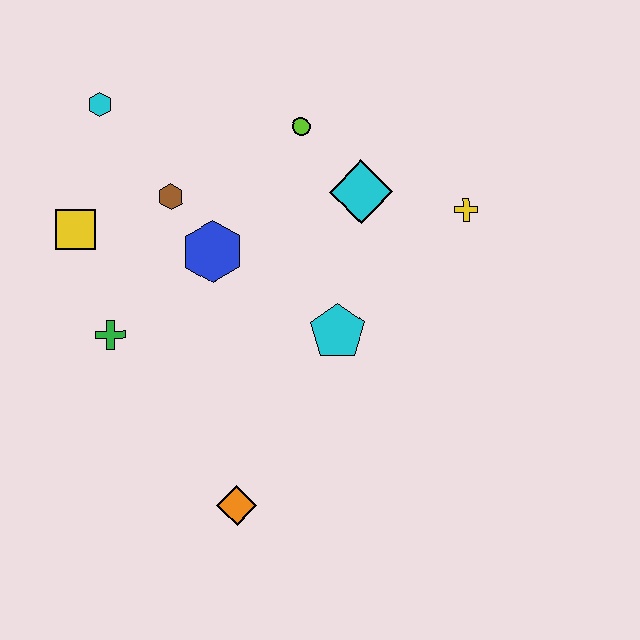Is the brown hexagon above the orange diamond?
Yes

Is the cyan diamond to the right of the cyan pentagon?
Yes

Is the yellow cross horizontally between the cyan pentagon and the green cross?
No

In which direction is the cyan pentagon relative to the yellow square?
The cyan pentagon is to the right of the yellow square.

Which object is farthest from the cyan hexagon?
The orange diamond is farthest from the cyan hexagon.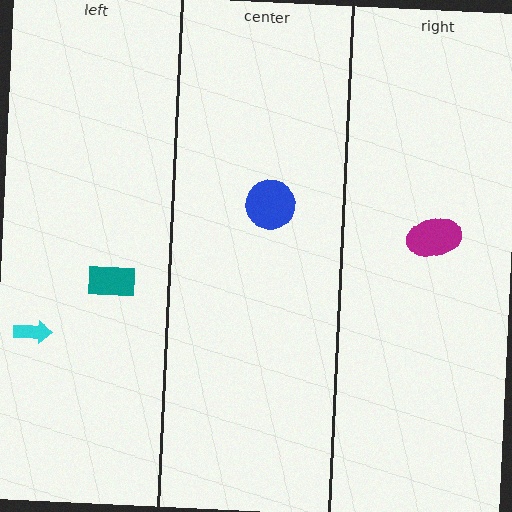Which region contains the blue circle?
The center region.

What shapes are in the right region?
The magenta ellipse.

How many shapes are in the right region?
1.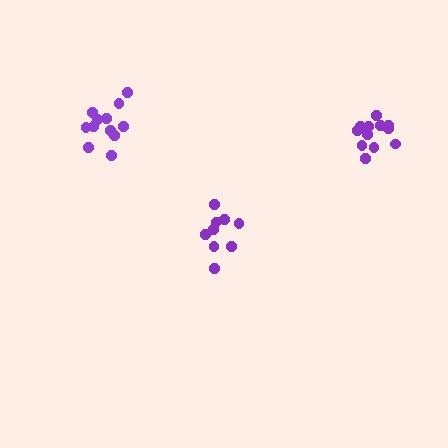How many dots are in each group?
Group 1: 12 dots, Group 2: 9 dots, Group 3: 12 dots (33 total).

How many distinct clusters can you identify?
There are 3 distinct clusters.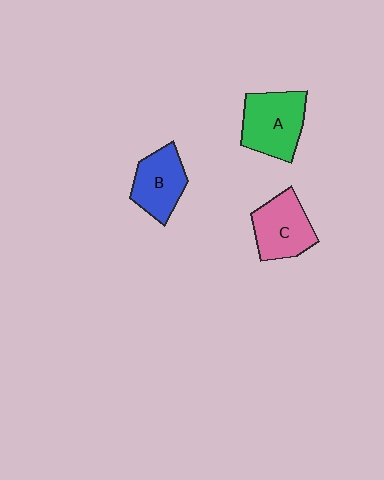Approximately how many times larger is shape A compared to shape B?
Approximately 1.3 times.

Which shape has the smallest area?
Shape B (blue).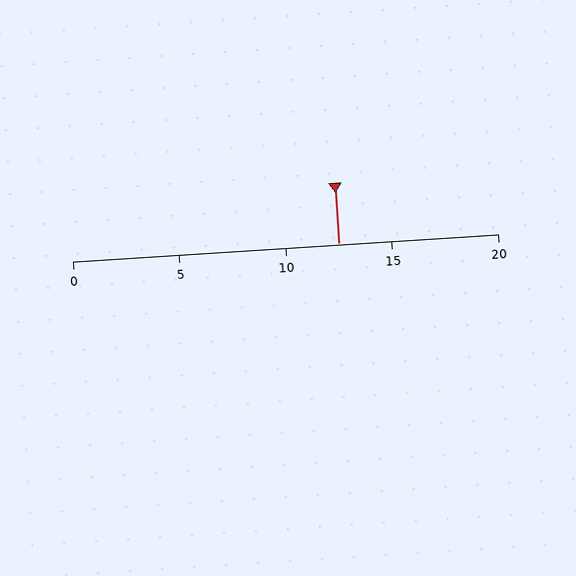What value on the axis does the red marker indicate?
The marker indicates approximately 12.5.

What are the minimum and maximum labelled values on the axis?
The axis runs from 0 to 20.